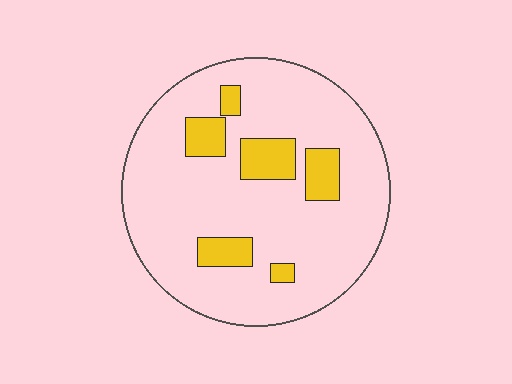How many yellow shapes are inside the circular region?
6.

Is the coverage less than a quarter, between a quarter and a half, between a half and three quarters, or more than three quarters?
Less than a quarter.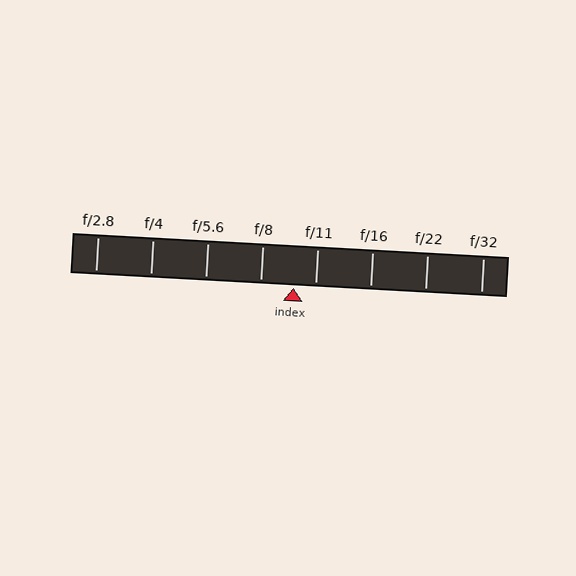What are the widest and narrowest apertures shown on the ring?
The widest aperture shown is f/2.8 and the narrowest is f/32.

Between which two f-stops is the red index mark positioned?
The index mark is between f/8 and f/11.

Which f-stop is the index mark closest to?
The index mark is closest to f/11.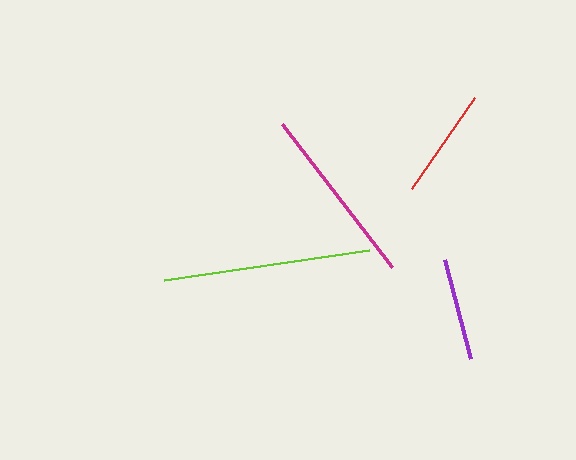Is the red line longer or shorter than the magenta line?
The magenta line is longer than the red line.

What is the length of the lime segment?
The lime segment is approximately 208 pixels long.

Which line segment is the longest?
The lime line is the longest at approximately 208 pixels.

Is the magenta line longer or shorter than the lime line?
The lime line is longer than the magenta line.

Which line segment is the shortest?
The purple line is the shortest at approximately 102 pixels.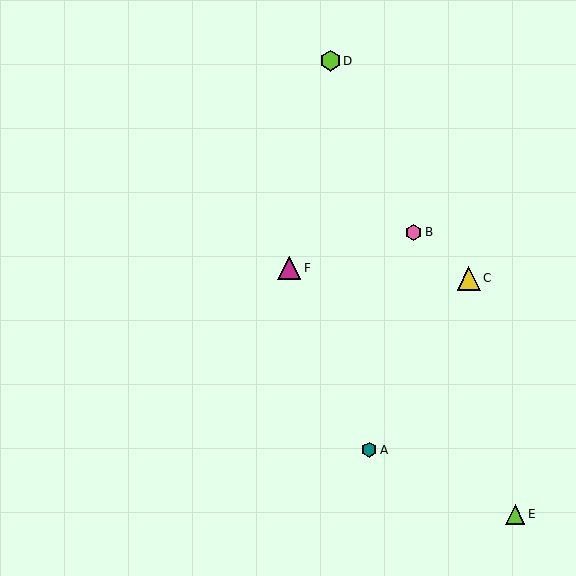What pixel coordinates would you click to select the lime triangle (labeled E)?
Click at (515, 514) to select the lime triangle E.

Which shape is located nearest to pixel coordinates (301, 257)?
The magenta triangle (labeled F) at (289, 268) is nearest to that location.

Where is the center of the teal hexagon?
The center of the teal hexagon is at (369, 450).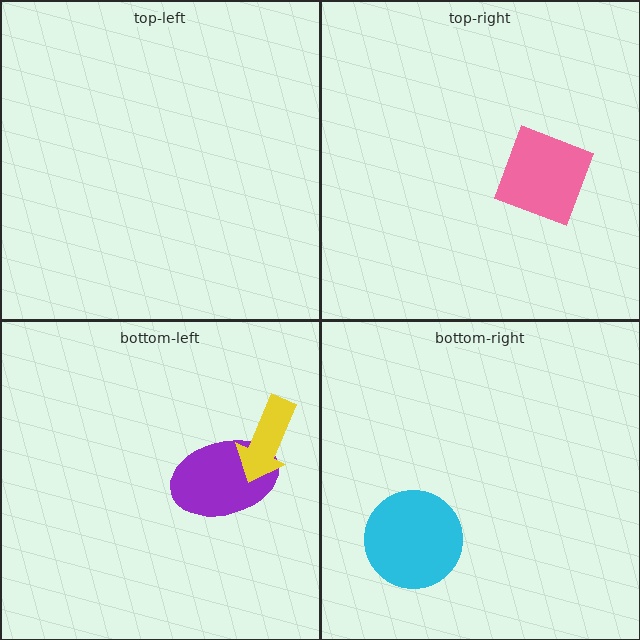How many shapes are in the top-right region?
1.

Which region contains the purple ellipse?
The bottom-left region.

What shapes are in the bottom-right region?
The cyan circle.